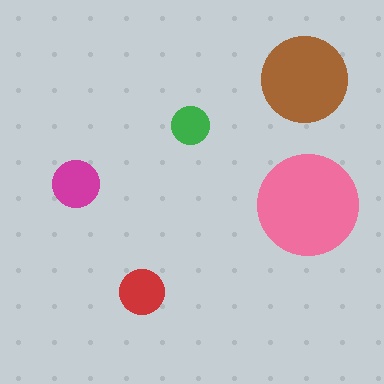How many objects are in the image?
There are 5 objects in the image.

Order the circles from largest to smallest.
the pink one, the brown one, the magenta one, the red one, the green one.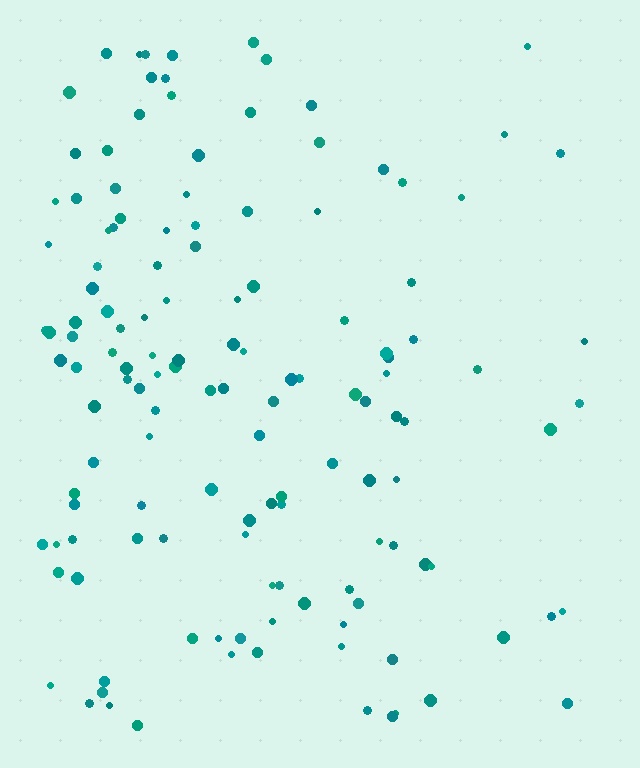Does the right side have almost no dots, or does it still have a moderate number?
Still a moderate number, just noticeably fewer than the left.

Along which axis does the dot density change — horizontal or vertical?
Horizontal.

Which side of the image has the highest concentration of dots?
The left.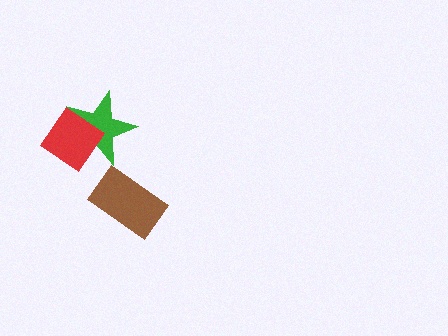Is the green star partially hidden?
Yes, it is partially covered by another shape.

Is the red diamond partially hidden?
No, no other shape covers it.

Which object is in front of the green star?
The red diamond is in front of the green star.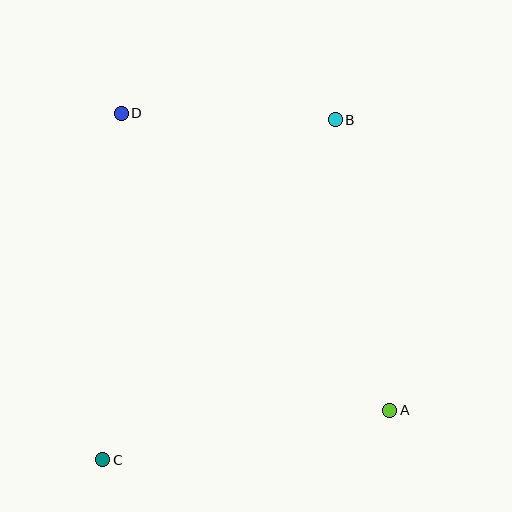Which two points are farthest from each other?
Points B and C are farthest from each other.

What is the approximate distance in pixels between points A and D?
The distance between A and D is approximately 401 pixels.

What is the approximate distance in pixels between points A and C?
The distance between A and C is approximately 291 pixels.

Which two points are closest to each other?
Points B and D are closest to each other.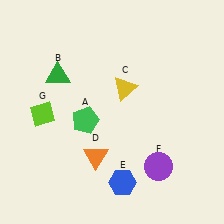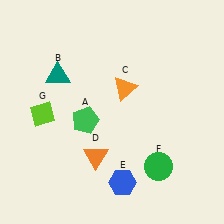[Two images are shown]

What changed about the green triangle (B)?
In Image 1, B is green. In Image 2, it changed to teal.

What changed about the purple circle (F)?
In Image 1, F is purple. In Image 2, it changed to green.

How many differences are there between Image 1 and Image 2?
There are 3 differences between the two images.